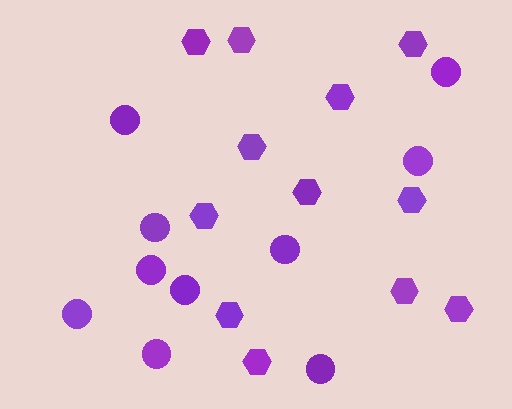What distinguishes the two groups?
There are 2 groups: one group of circles (10) and one group of hexagons (12).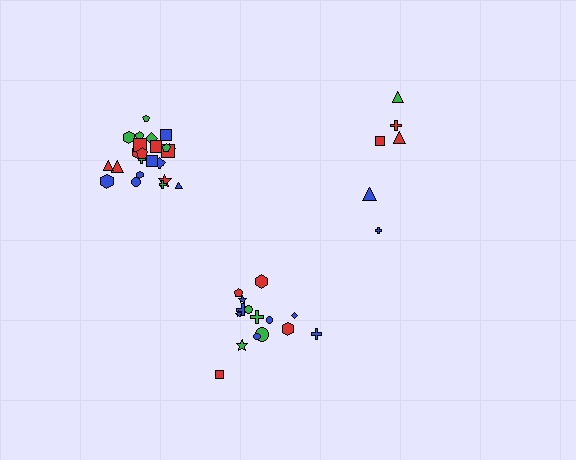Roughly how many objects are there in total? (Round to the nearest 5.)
Roughly 45 objects in total.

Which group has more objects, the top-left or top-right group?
The top-left group.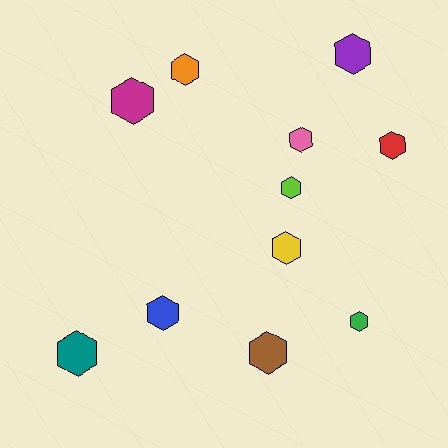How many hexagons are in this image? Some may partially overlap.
There are 11 hexagons.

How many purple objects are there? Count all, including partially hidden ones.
There is 1 purple object.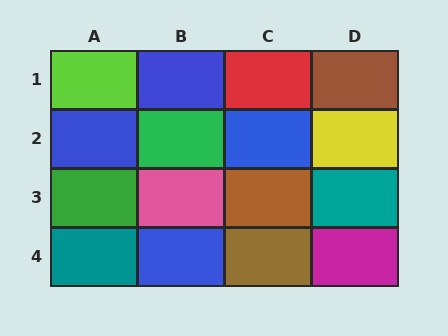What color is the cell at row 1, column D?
Brown.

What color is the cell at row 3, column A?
Green.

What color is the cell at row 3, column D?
Teal.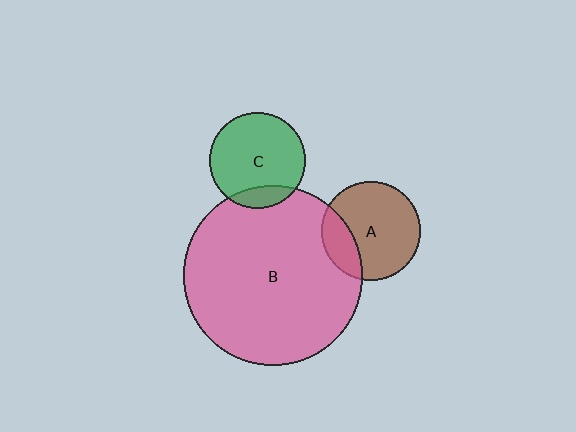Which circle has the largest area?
Circle B (pink).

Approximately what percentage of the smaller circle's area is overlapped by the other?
Approximately 25%.